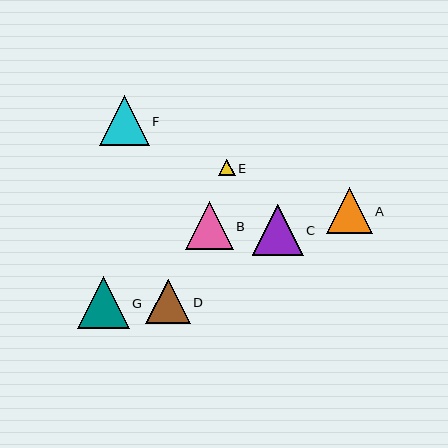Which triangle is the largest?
Triangle G is the largest with a size of approximately 52 pixels.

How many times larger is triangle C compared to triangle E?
Triangle C is approximately 3.1 times the size of triangle E.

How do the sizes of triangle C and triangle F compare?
Triangle C and triangle F are approximately the same size.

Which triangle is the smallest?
Triangle E is the smallest with a size of approximately 16 pixels.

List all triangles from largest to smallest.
From largest to smallest: G, C, F, B, A, D, E.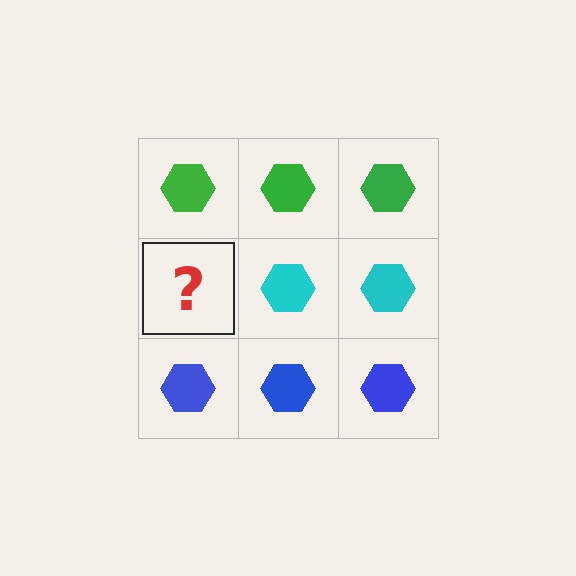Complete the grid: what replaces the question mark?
The question mark should be replaced with a cyan hexagon.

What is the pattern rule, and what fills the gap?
The rule is that each row has a consistent color. The gap should be filled with a cyan hexagon.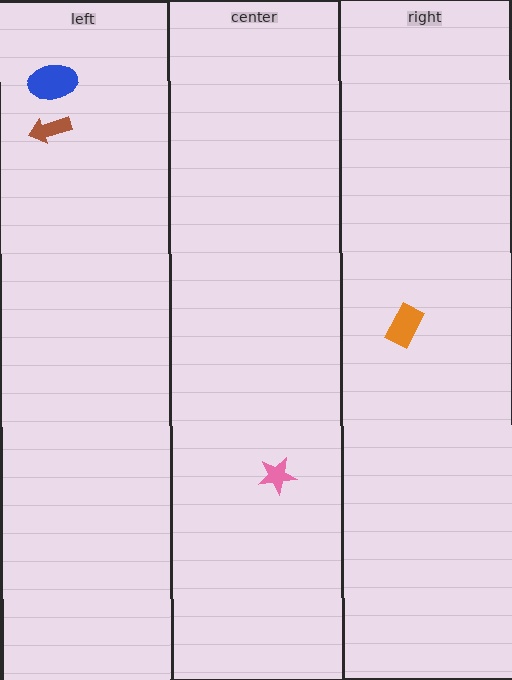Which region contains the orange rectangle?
The right region.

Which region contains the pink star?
The center region.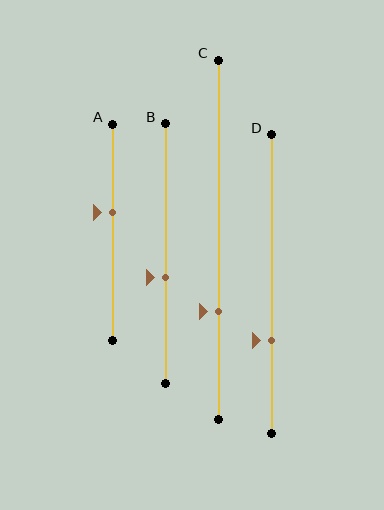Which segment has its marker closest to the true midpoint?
Segment A has its marker closest to the true midpoint.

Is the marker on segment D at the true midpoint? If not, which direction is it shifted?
No, the marker on segment D is shifted downward by about 19% of the segment length.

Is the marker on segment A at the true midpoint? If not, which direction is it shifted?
No, the marker on segment A is shifted upward by about 9% of the segment length.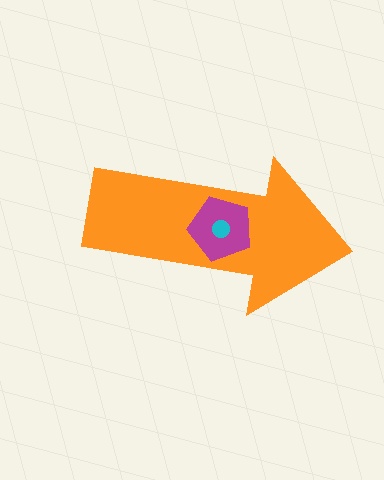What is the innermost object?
The cyan circle.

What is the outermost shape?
The orange arrow.